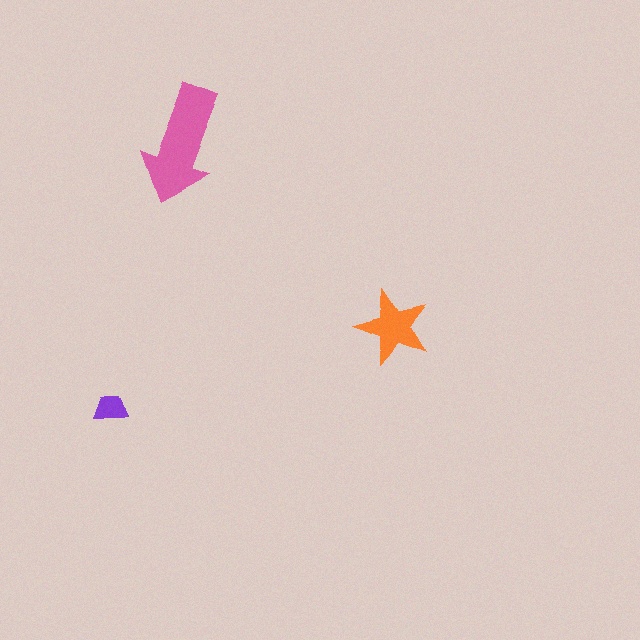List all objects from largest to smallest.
The pink arrow, the orange star, the purple trapezoid.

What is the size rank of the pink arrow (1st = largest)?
1st.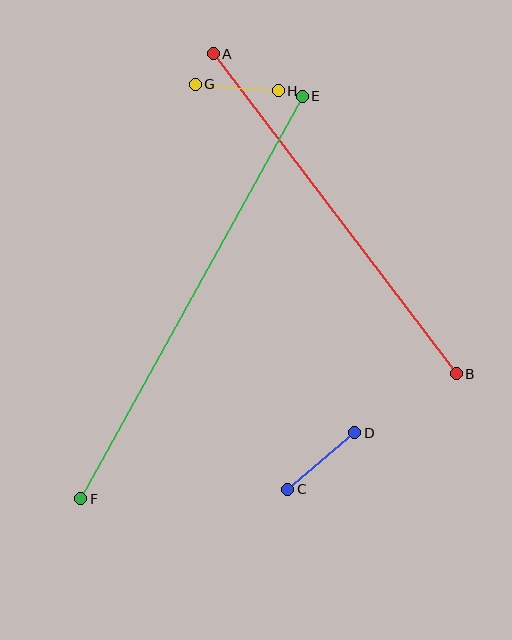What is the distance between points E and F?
The distance is approximately 460 pixels.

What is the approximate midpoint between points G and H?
The midpoint is at approximately (237, 87) pixels.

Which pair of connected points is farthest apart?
Points E and F are farthest apart.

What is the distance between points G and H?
The distance is approximately 83 pixels.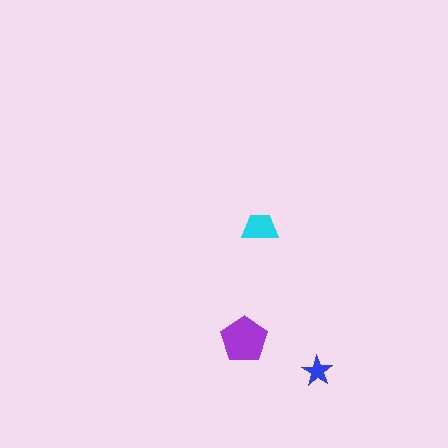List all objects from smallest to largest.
The blue star, the cyan trapezoid, the purple pentagon.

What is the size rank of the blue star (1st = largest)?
3rd.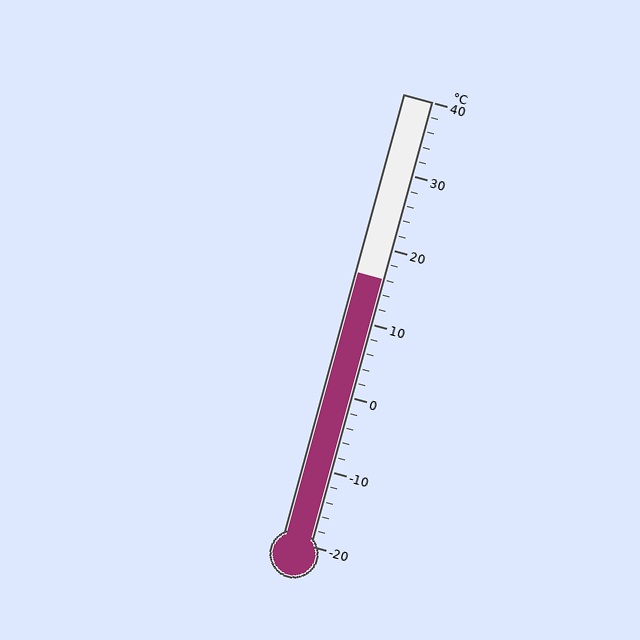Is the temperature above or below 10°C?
The temperature is above 10°C.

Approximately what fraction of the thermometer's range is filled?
The thermometer is filled to approximately 60% of its range.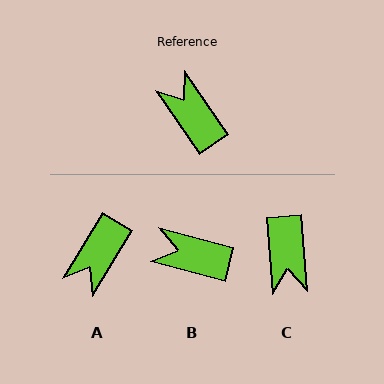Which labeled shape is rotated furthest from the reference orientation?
C, about 150 degrees away.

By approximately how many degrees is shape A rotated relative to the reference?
Approximately 114 degrees counter-clockwise.